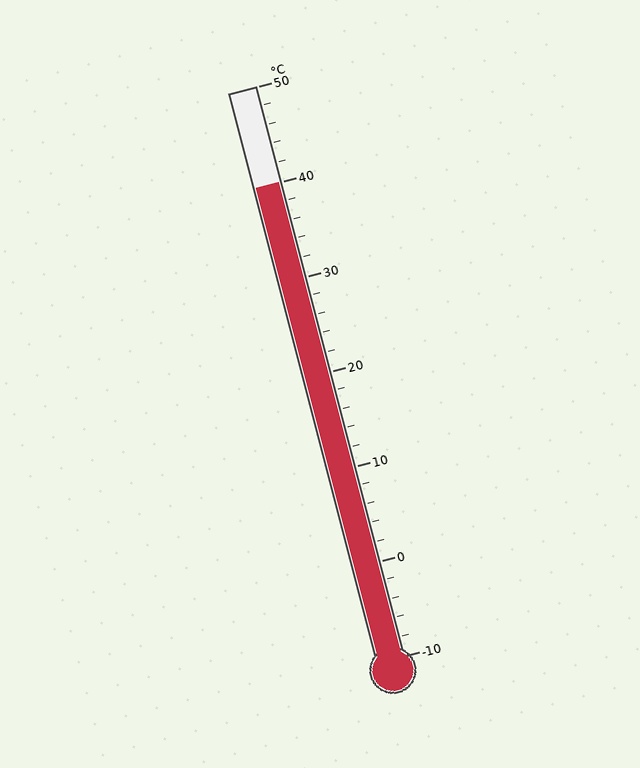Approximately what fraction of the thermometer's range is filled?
The thermometer is filled to approximately 85% of its range.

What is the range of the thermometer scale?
The thermometer scale ranges from -10°C to 50°C.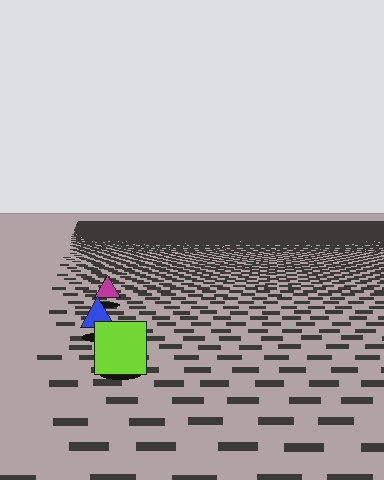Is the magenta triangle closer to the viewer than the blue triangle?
No. The blue triangle is closer — you can tell from the texture gradient: the ground texture is coarser near it.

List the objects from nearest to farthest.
From nearest to farthest: the lime square, the blue triangle, the magenta triangle.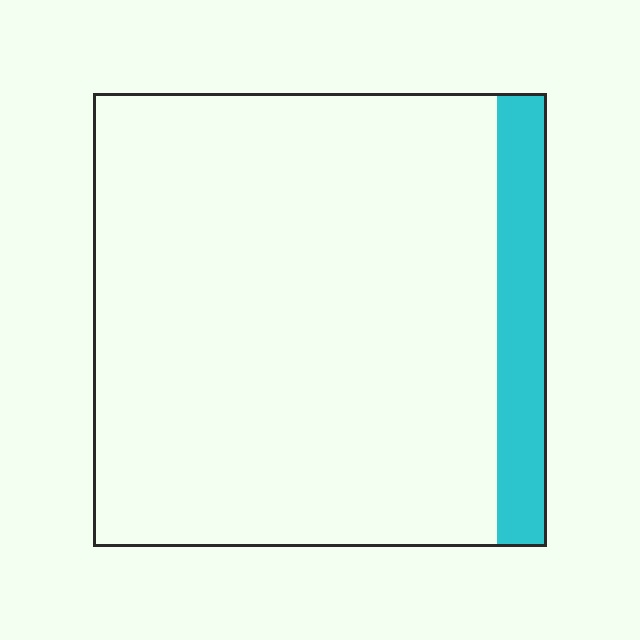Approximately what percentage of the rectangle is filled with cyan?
Approximately 10%.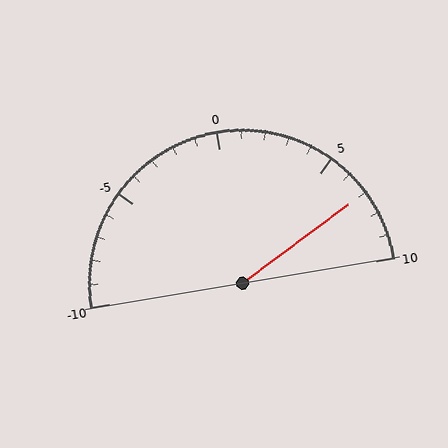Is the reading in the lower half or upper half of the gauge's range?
The reading is in the upper half of the range (-10 to 10).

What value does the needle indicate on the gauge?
The needle indicates approximately 7.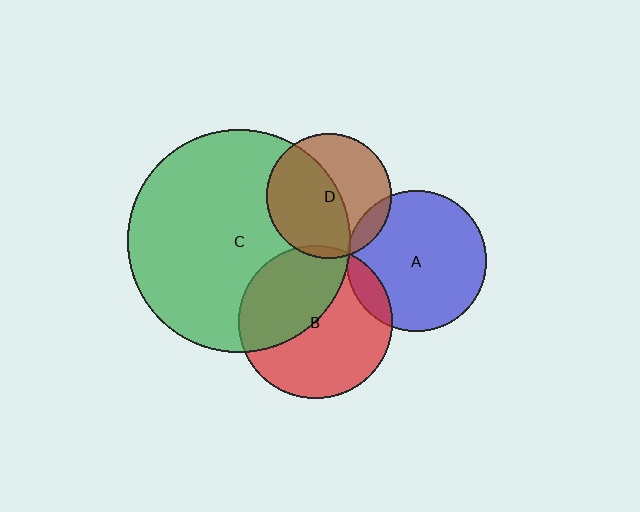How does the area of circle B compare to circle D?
Approximately 1.5 times.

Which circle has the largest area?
Circle C (green).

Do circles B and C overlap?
Yes.